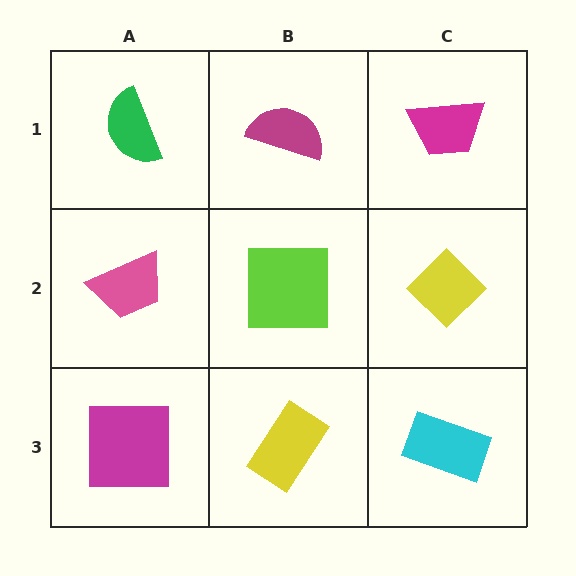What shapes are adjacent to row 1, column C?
A yellow diamond (row 2, column C), a magenta semicircle (row 1, column B).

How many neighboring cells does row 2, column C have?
3.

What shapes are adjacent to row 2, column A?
A green semicircle (row 1, column A), a magenta square (row 3, column A), a lime square (row 2, column B).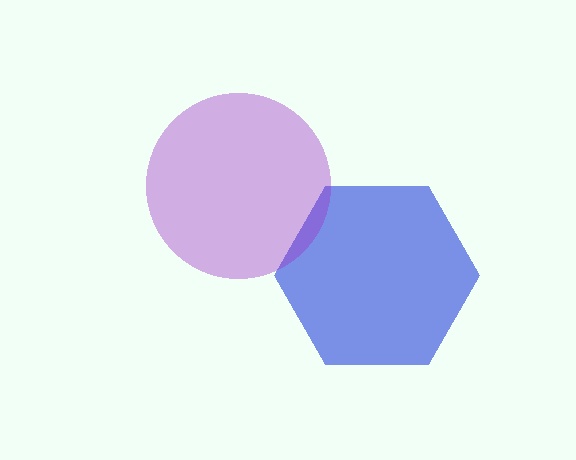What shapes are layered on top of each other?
The layered shapes are: a blue hexagon, a purple circle.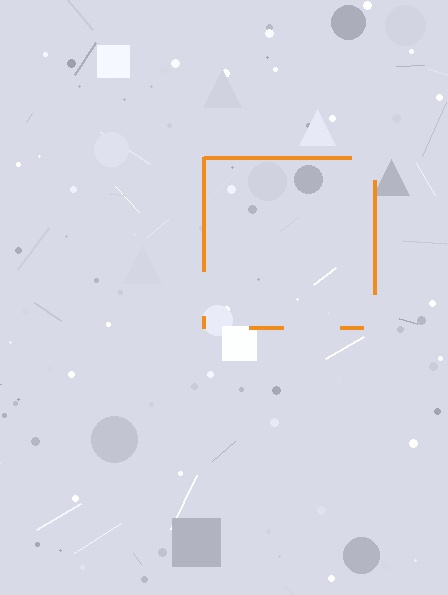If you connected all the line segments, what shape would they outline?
They would outline a square.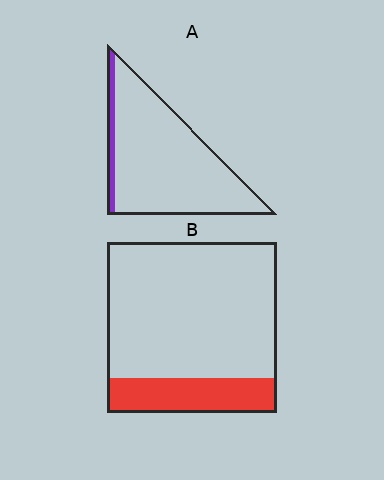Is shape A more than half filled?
No.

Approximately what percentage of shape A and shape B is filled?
A is approximately 10% and B is approximately 20%.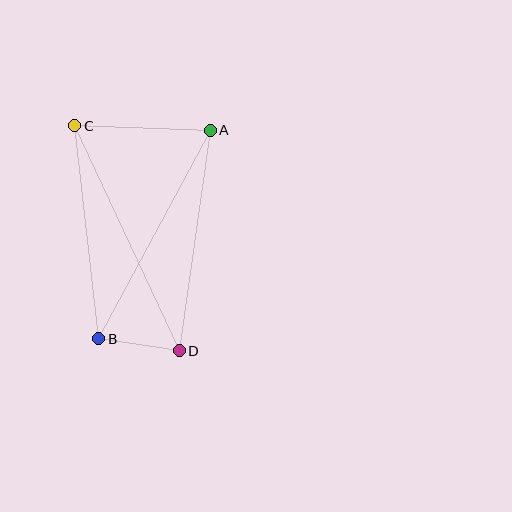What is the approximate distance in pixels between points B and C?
The distance between B and C is approximately 215 pixels.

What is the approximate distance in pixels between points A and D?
The distance between A and D is approximately 223 pixels.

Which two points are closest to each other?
Points B and D are closest to each other.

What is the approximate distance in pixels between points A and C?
The distance between A and C is approximately 136 pixels.